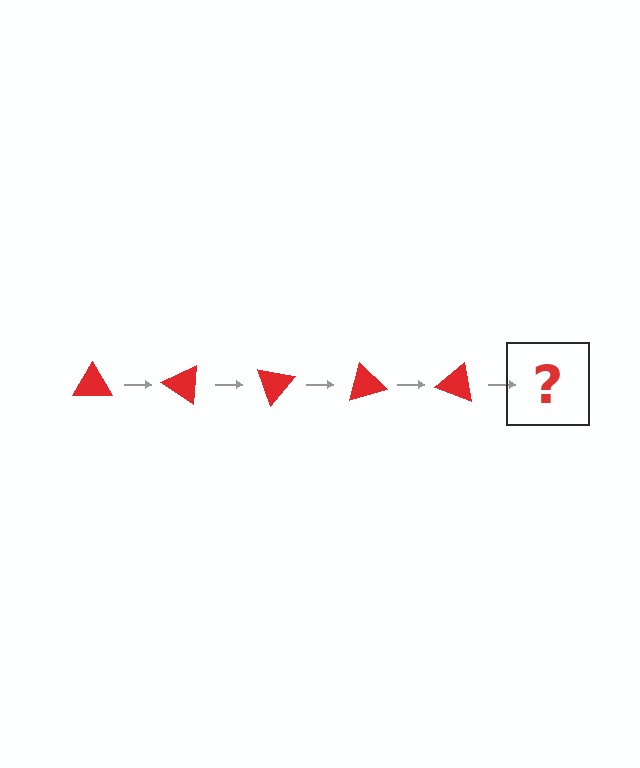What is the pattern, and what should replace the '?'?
The pattern is that the triangle rotates 35 degrees each step. The '?' should be a red triangle rotated 175 degrees.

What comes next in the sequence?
The next element should be a red triangle rotated 175 degrees.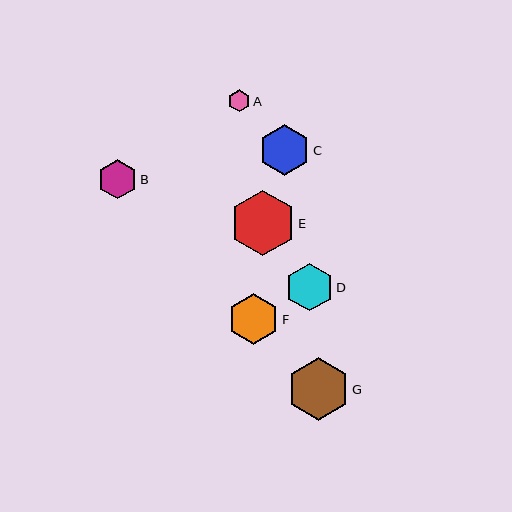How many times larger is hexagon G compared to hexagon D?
Hexagon G is approximately 1.3 times the size of hexagon D.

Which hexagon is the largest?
Hexagon E is the largest with a size of approximately 65 pixels.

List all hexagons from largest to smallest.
From largest to smallest: E, G, F, C, D, B, A.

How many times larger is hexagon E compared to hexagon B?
Hexagon E is approximately 1.7 times the size of hexagon B.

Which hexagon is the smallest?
Hexagon A is the smallest with a size of approximately 22 pixels.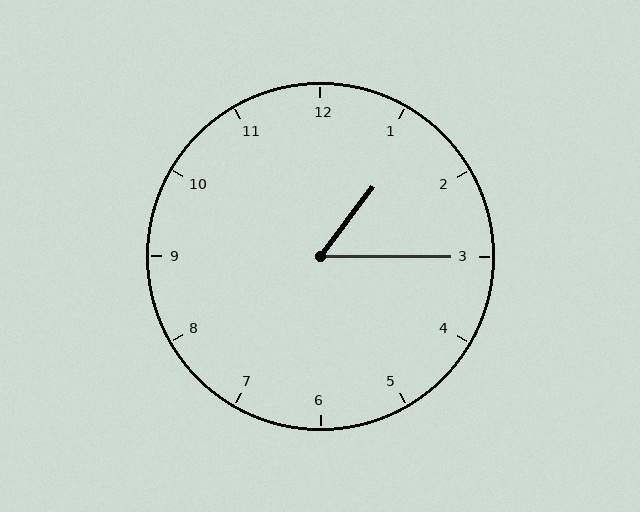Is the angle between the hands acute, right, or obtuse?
It is acute.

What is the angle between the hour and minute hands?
Approximately 52 degrees.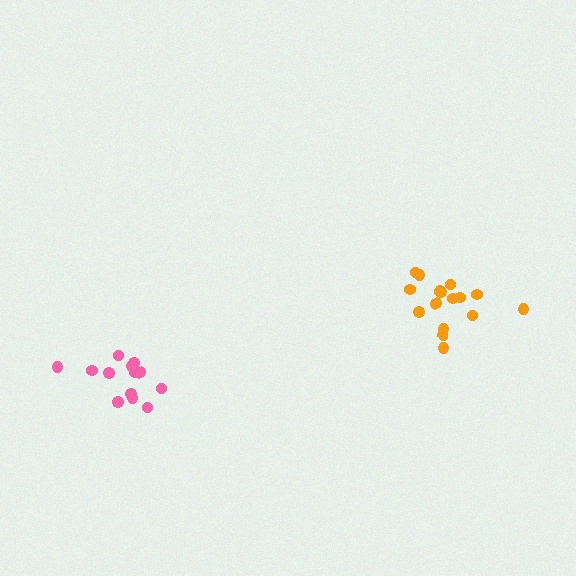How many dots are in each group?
Group 1: 13 dots, Group 2: 16 dots (29 total).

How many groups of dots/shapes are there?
There are 2 groups.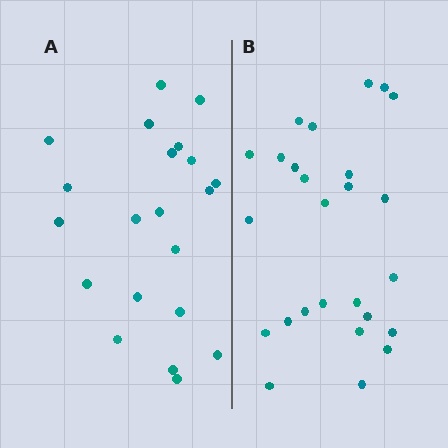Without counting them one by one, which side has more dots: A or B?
Region B (the right region) has more dots.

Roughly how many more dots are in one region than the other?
Region B has about 5 more dots than region A.